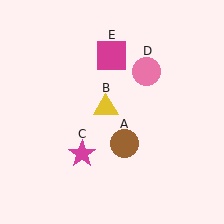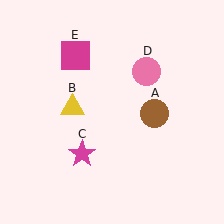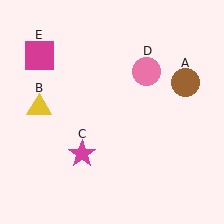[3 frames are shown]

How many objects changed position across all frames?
3 objects changed position: brown circle (object A), yellow triangle (object B), magenta square (object E).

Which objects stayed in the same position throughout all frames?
Magenta star (object C) and pink circle (object D) remained stationary.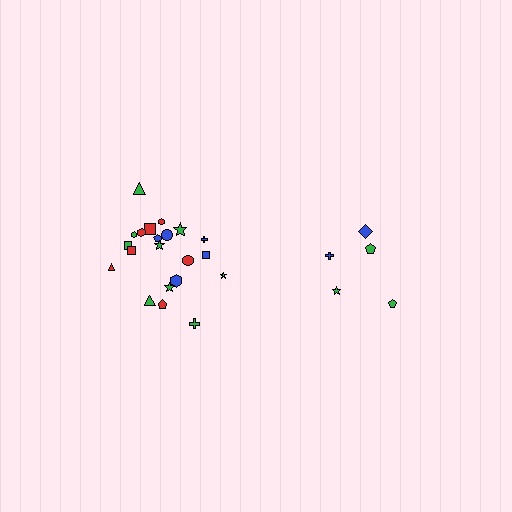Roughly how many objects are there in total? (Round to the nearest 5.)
Roughly 25 objects in total.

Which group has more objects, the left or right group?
The left group.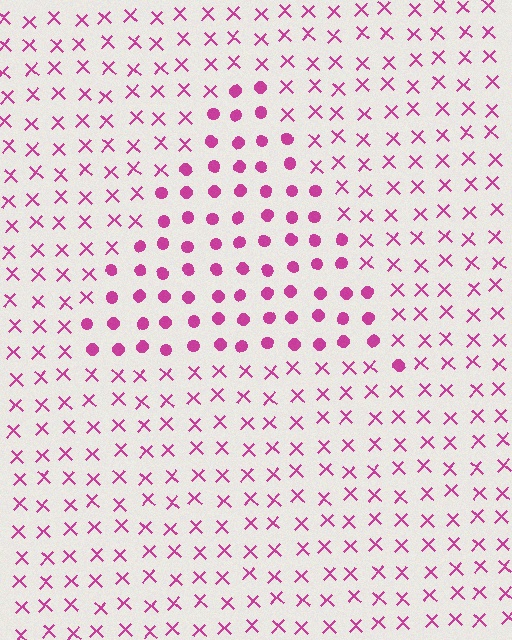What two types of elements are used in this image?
The image uses circles inside the triangle region and X marks outside it.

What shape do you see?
I see a triangle.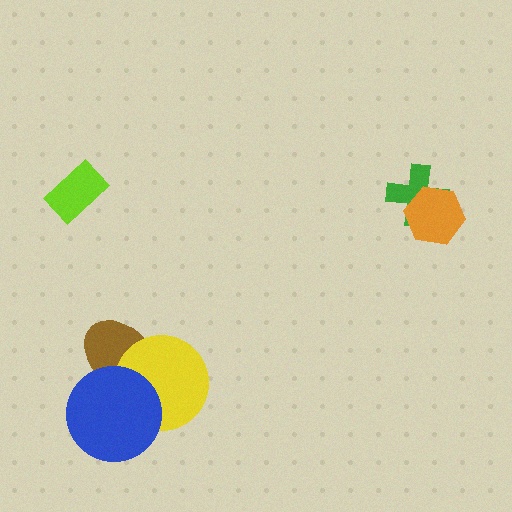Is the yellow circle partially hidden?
Yes, it is partially covered by another shape.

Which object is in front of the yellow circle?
The blue circle is in front of the yellow circle.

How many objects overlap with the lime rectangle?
0 objects overlap with the lime rectangle.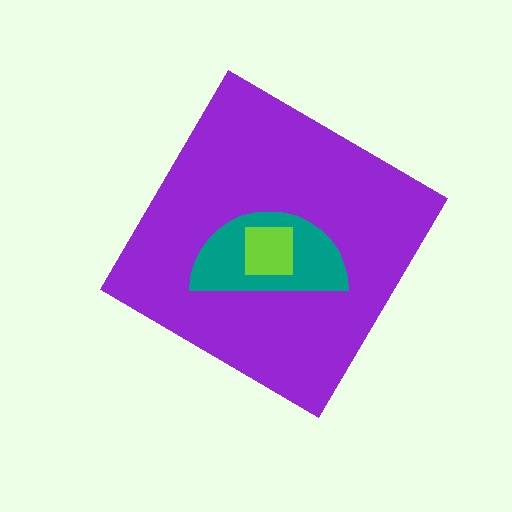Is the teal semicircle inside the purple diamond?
Yes.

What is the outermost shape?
The purple diamond.